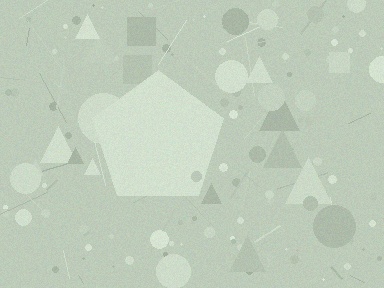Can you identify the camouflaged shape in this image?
The camouflaged shape is a pentagon.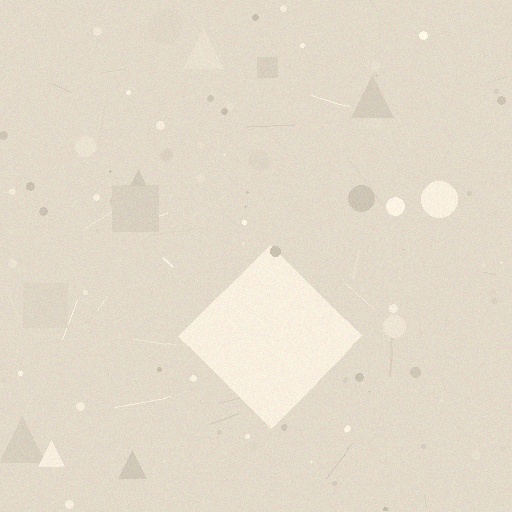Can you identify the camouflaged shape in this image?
The camouflaged shape is a diamond.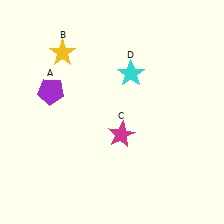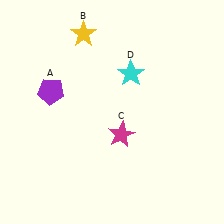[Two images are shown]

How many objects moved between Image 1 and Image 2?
1 object moved between the two images.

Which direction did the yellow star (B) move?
The yellow star (B) moved right.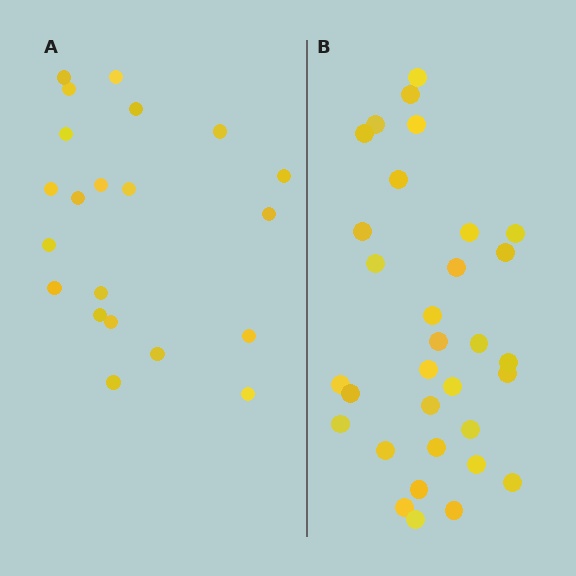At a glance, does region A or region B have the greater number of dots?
Region B (the right region) has more dots.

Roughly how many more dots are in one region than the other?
Region B has roughly 12 or so more dots than region A.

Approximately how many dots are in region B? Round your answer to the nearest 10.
About 30 dots. (The exact count is 32, which rounds to 30.)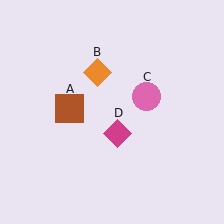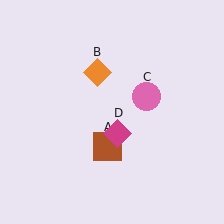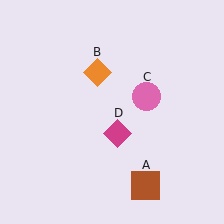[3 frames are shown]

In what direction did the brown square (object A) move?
The brown square (object A) moved down and to the right.